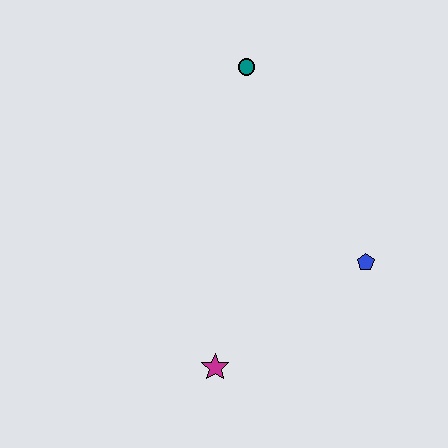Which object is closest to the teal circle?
The blue pentagon is closest to the teal circle.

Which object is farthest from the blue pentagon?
The teal circle is farthest from the blue pentagon.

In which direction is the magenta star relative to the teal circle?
The magenta star is below the teal circle.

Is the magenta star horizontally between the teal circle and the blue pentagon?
No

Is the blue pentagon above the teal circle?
No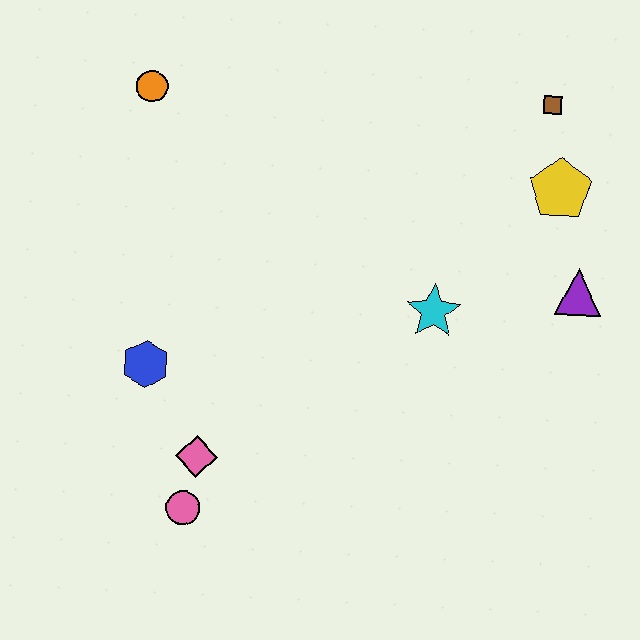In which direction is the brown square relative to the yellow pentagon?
The brown square is above the yellow pentagon.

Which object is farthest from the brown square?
The pink circle is farthest from the brown square.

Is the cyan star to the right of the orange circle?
Yes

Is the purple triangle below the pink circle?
No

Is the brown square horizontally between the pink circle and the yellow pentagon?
Yes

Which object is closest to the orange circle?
The blue hexagon is closest to the orange circle.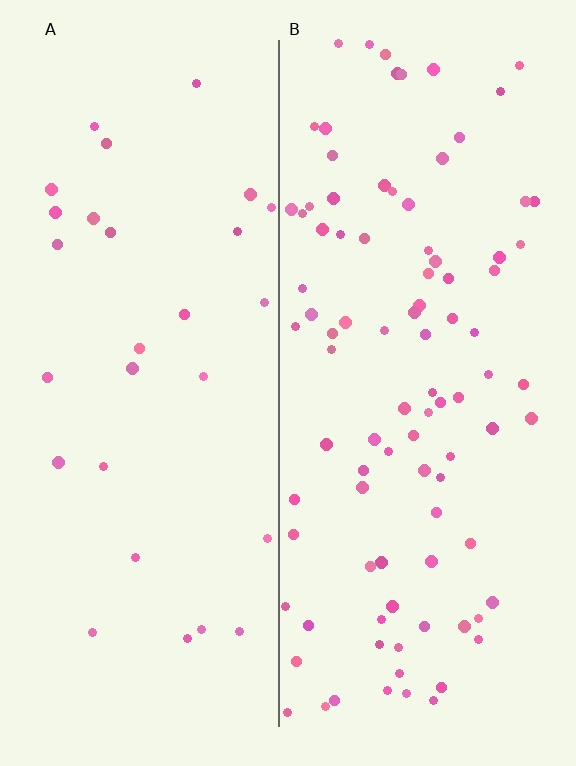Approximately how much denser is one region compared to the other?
Approximately 3.3× — region B over region A.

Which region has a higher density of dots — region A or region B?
B (the right).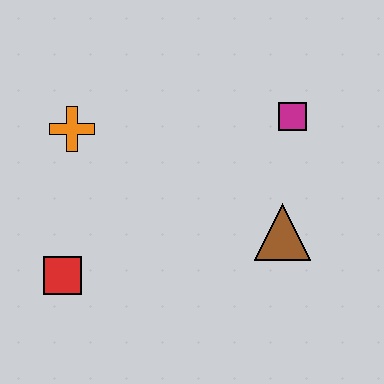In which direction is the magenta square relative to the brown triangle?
The magenta square is above the brown triangle.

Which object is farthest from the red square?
The magenta square is farthest from the red square.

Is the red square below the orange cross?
Yes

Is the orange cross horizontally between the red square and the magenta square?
Yes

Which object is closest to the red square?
The orange cross is closest to the red square.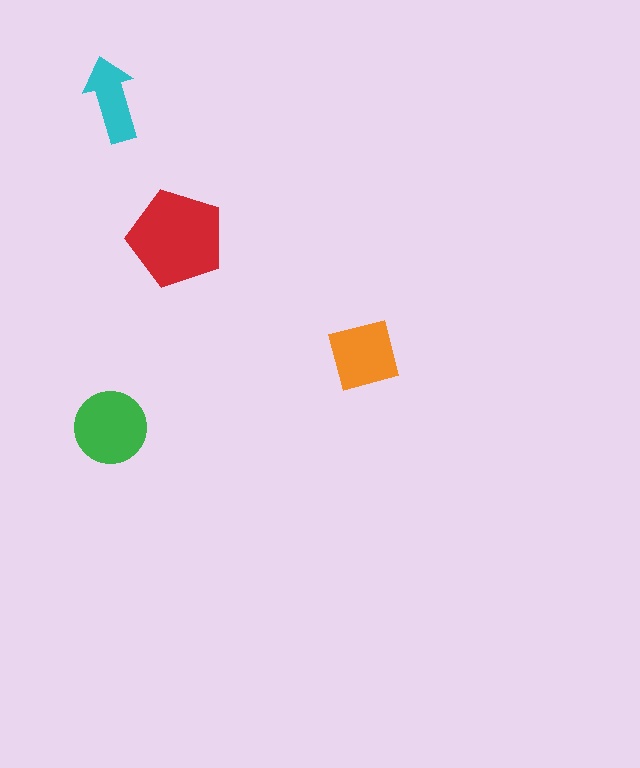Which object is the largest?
The red pentagon.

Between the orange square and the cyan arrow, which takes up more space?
The orange square.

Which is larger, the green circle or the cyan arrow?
The green circle.